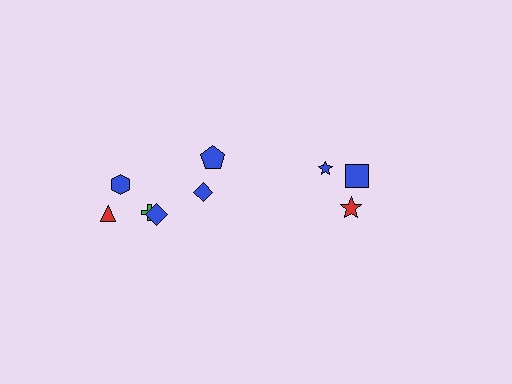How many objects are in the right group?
There are 3 objects.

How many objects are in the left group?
There are 6 objects.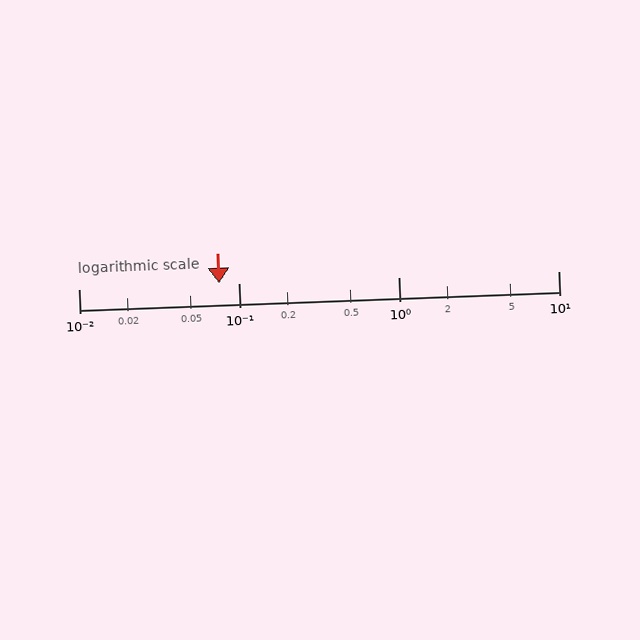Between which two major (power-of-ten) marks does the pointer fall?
The pointer is between 0.01 and 0.1.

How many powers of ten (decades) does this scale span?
The scale spans 3 decades, from 0.01 to 10.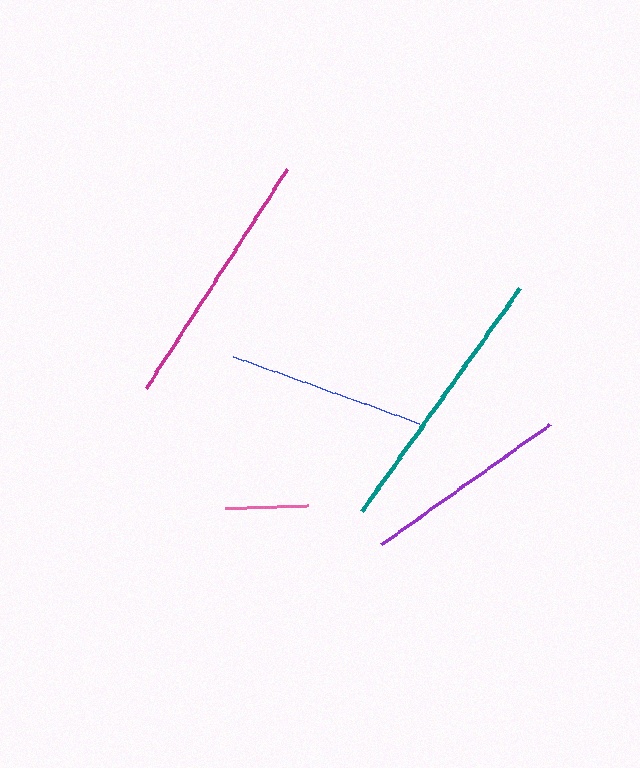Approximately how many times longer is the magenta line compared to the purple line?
The magenta line is approximately 1.3 times the length of the purple line.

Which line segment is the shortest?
The pink line is the shortest at approximately 83 pixels.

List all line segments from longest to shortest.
From longest to shortest: teal, magenta, purple, blue, pink.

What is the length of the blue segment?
The blue segment is approximately 198 pixels long.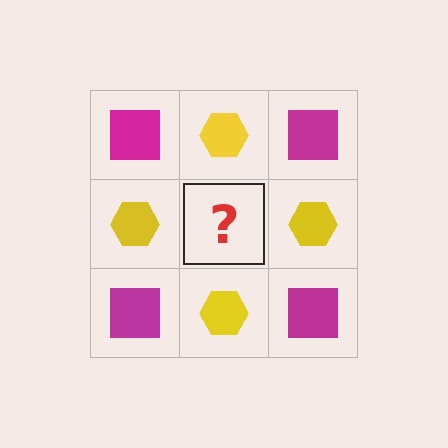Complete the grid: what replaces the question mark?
The question mark should be replaced with a magenta square.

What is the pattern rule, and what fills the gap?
The rule is that it alternates magenta square and yellow hexagon in a checkerboard pattern. The gap should be filled with a magenta square.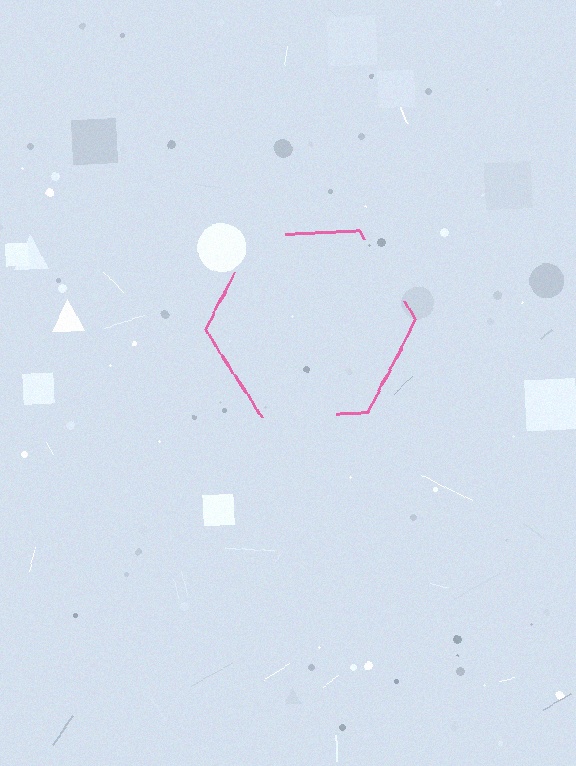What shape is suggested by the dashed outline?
The dashed outline suggests a hexagon.